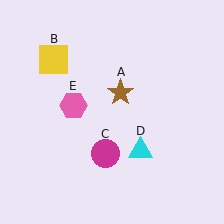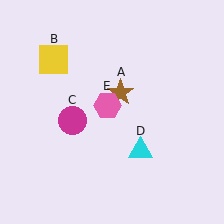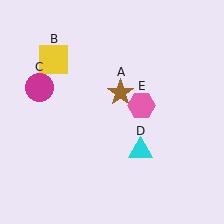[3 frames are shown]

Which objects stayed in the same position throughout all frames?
Brown star (object A) and yellow square (object B) and cyan triangle (object D) remained stationary.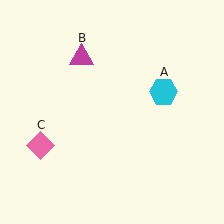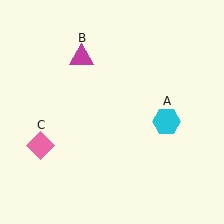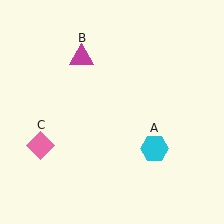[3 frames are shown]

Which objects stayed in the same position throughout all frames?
Magenta triangle (object B) and pink diamond (object C) remained stationary.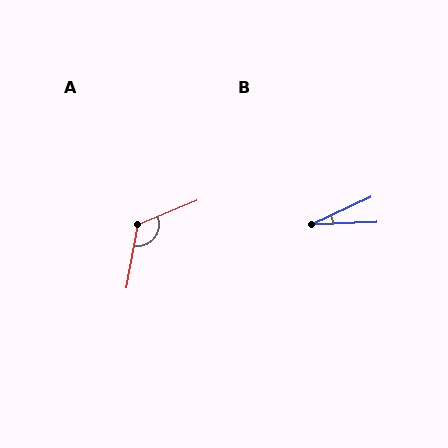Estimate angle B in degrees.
Approximately 23 degrees.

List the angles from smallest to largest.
B (23°), A (122°).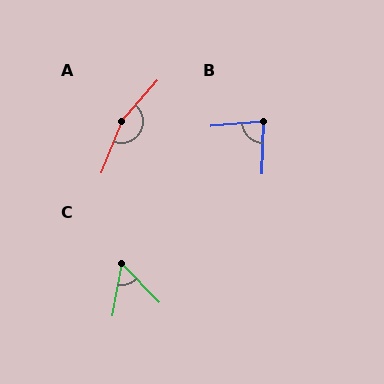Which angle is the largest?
A, at approximately 160 degrees.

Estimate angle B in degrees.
Approximately 83 degrees.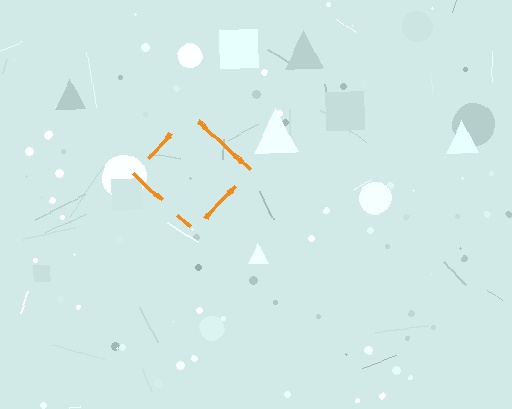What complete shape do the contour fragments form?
The contour fragments form a diamond.